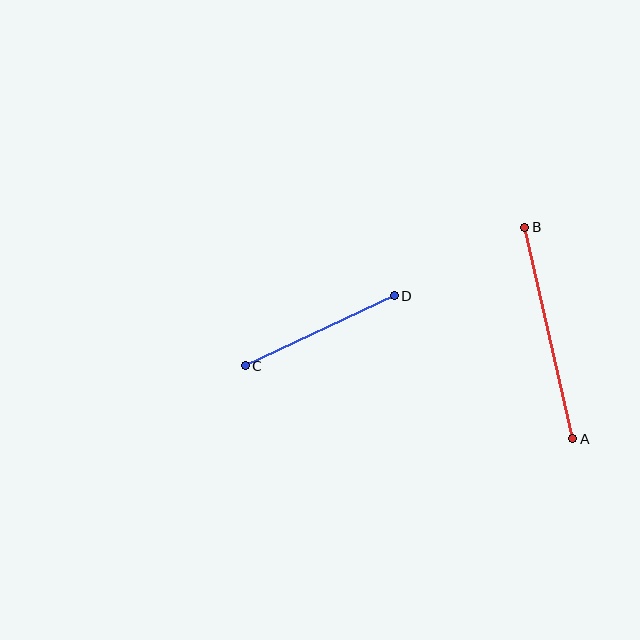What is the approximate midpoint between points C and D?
The midpoint is at approximately (320, 331) pixels.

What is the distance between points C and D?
The distance is approximately 165 pixels.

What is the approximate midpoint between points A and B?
The midpoint is at approximately (549, 333) pixels.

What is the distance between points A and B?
The distance is approximately 217 pixels.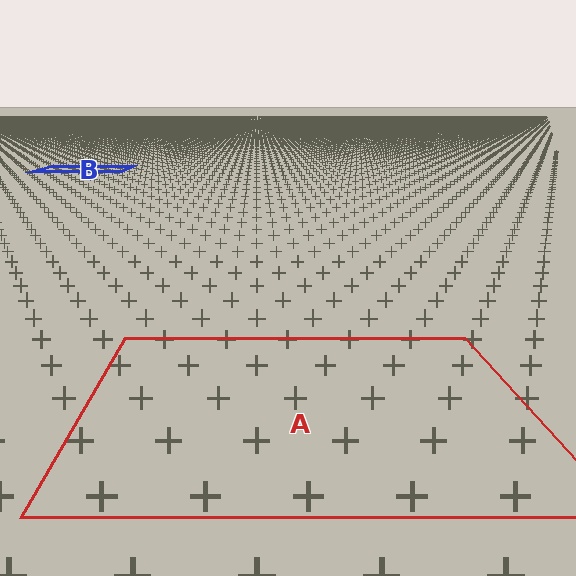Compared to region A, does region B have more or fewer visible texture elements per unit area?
Region B has more texture elements per unit area — they are packed more densely because it is farther away.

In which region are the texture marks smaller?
The texture marks are smaller in region B, because it is farther away.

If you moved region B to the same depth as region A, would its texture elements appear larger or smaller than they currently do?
They would appear larger. At a closer depth, the same texture elements are projected at a bigger on-screen size.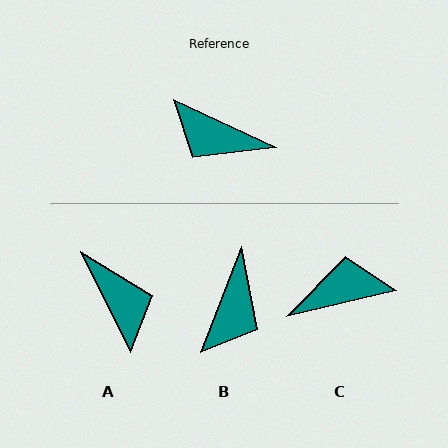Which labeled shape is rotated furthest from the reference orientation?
C, about 142 degrees away.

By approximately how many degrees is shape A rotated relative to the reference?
Approximately 142 degrees counter-clockwise.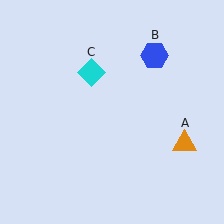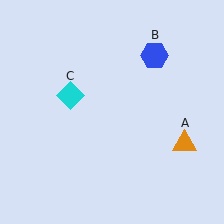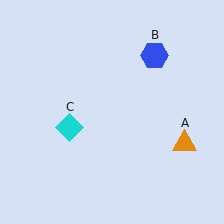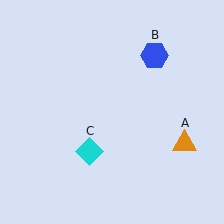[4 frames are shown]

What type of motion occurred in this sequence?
The cyan diamond (object C) rotated counterclockwise around the center of the scene.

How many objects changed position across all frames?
1 object changed position: cyan diamond (object C).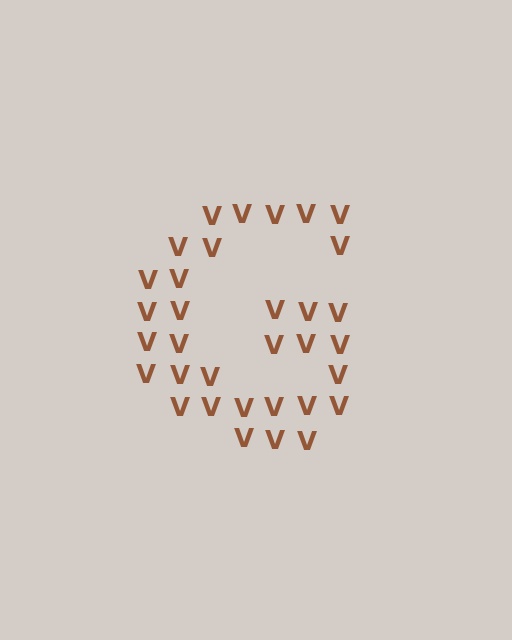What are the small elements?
The small elements are letter V's.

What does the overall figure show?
The overall figure shows the letter G.